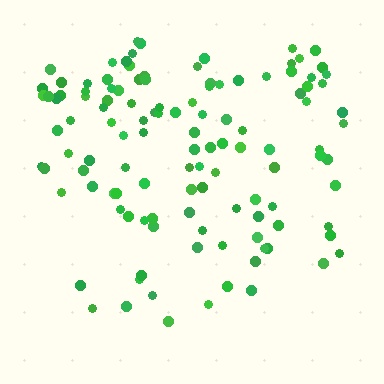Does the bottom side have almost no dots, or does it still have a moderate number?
Still a moderate number, just noticeably fewer than the top.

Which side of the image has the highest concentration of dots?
The top.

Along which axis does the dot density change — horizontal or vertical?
Vertical.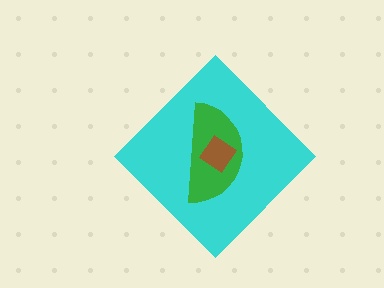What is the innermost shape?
The brown diamond.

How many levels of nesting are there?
3.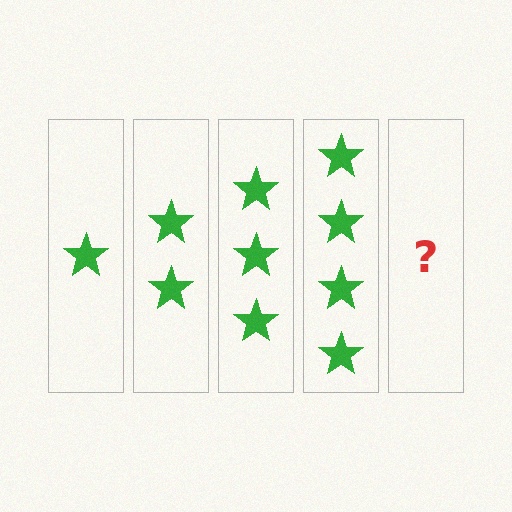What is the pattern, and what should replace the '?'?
The pattern is that each step adds one more star. The '?' should be 5 stars.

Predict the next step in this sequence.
The next step is 5 stars.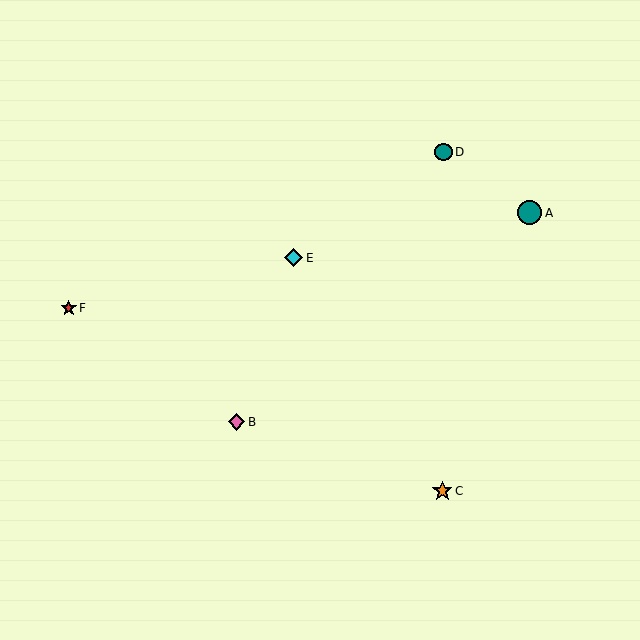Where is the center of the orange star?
The center of the orange star is at (442, 491).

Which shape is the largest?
The teal circle (labeled A) is the largest.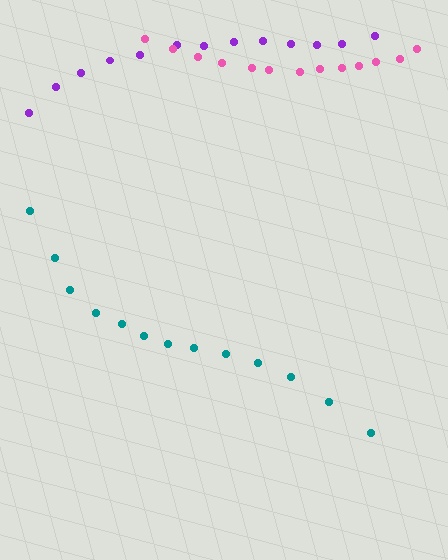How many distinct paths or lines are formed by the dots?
There are 3 distinct paths.